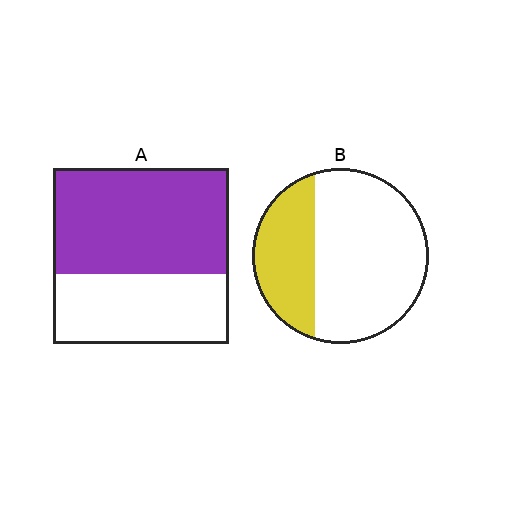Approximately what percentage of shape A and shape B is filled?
A is approximately 60% and B is approximately 30%.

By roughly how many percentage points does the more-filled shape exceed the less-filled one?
By roughly 30 percentage points (A over B).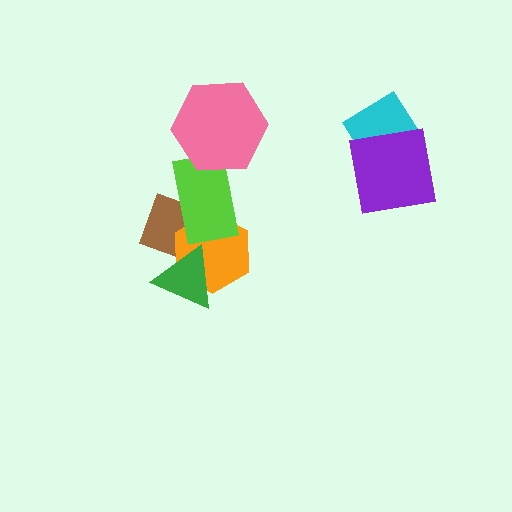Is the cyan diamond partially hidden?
Yes, it is partially covered by another shape.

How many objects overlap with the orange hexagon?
3 objects overlap with the orange hexagon.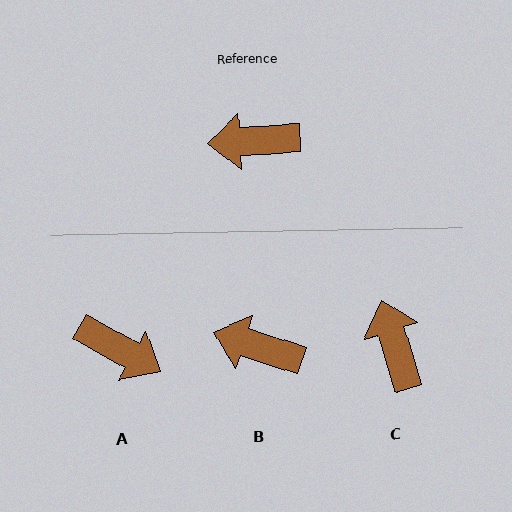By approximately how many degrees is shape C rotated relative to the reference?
Approximately 76 degrees clockwise.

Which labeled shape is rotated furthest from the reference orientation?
A, about 147 degrees away.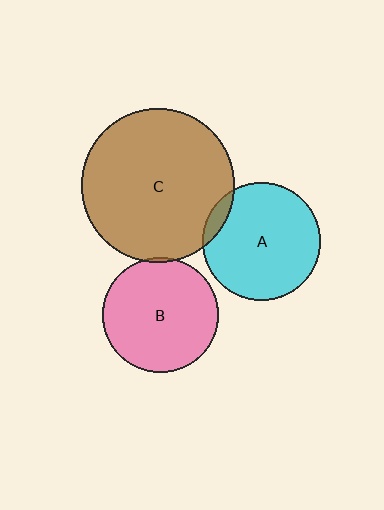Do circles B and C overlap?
Yes.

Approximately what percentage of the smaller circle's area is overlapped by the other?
Approximately 5%.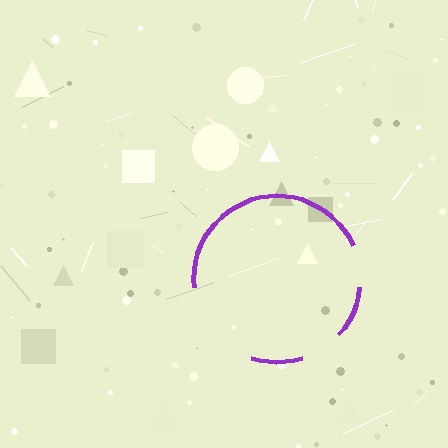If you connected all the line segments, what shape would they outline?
They would outline a circle.